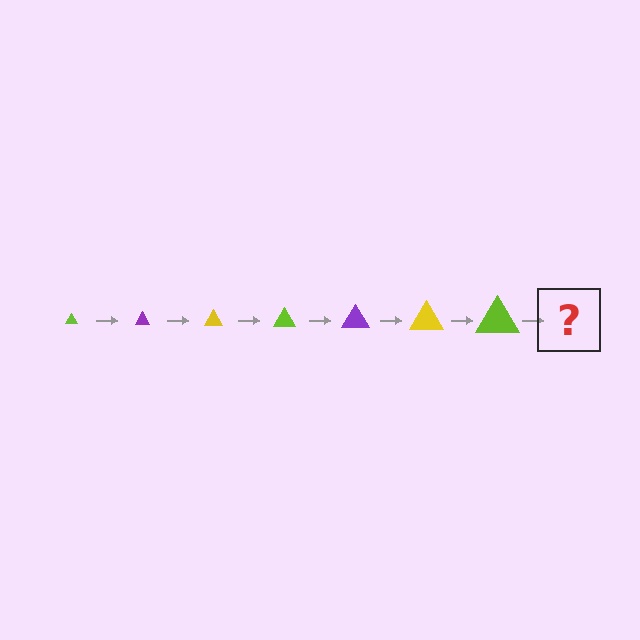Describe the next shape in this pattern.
It should be a purple triangle, larger than the previous one.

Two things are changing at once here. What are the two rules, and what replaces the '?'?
The two rules are that the triangle grows larger each step and the color cycles through lime, purple, and yellow. The '?' should be a purple triangle, larger than the previous one.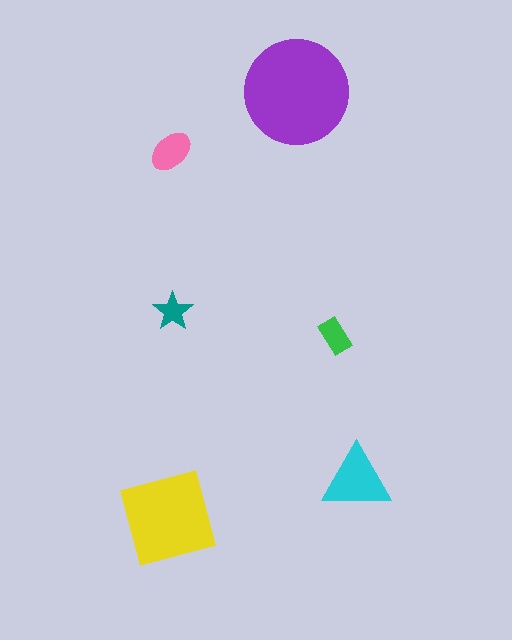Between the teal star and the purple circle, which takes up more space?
The purple circle.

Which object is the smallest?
The teal star.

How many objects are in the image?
There are 6 objects in the image.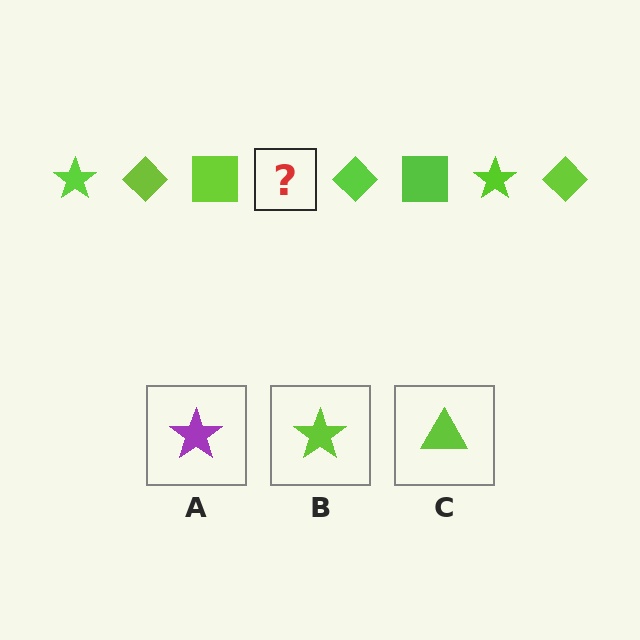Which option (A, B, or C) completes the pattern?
B.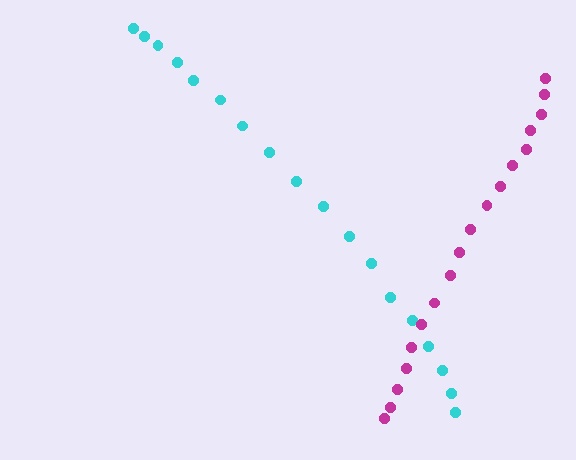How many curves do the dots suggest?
There are 2 distinct paths.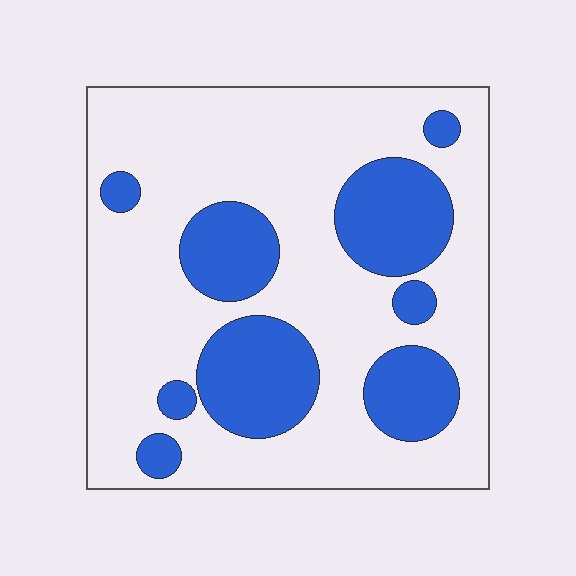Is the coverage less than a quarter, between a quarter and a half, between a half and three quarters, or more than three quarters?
Between a quarter and a half.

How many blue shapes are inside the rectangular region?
9.